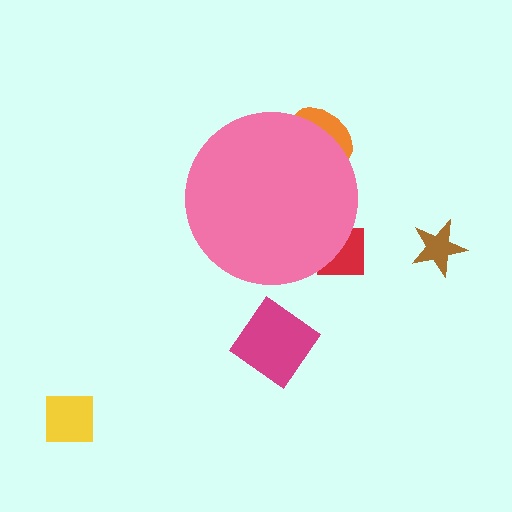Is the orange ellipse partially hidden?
Yes, the orange ellipse is partially hidden behind the pink circle.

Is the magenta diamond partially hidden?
No, the magenta diamond is fully visible.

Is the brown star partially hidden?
No, the brown star is fully visible.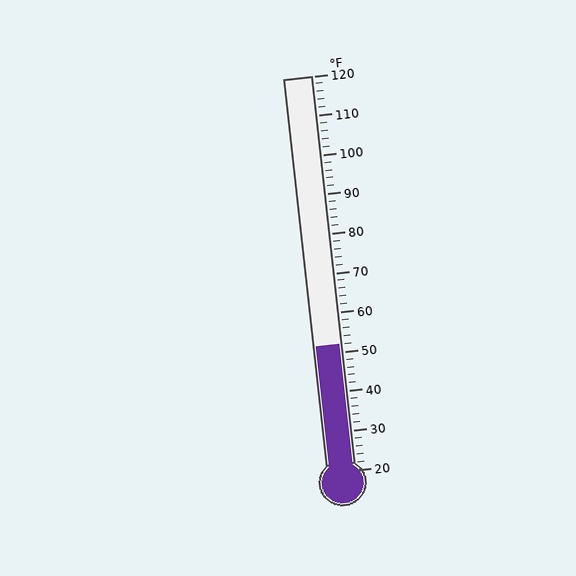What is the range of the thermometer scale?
The thermometer scale ranges from 20°F to 120°F.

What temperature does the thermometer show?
The thermometer shows approximately 52°F.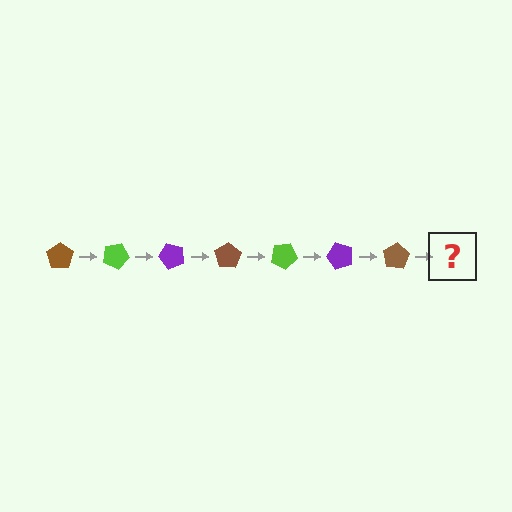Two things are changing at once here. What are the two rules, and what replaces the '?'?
The two rules are that it rotates 25 degrees each step and the color cycles through brown, lime, and purple. The '?' should be a lime pentagon, rotated 175 degrees from the start.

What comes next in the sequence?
The next element should be a lime pentagon, rotated 175 degrees from the start.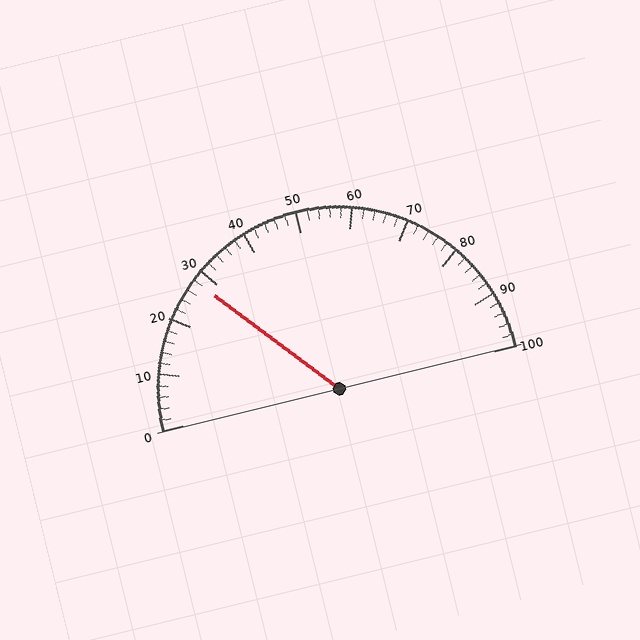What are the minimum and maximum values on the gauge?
The gauge ranges from 0 to 100.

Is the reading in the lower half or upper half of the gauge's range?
The reading is in the lower half of the range (0 to 100).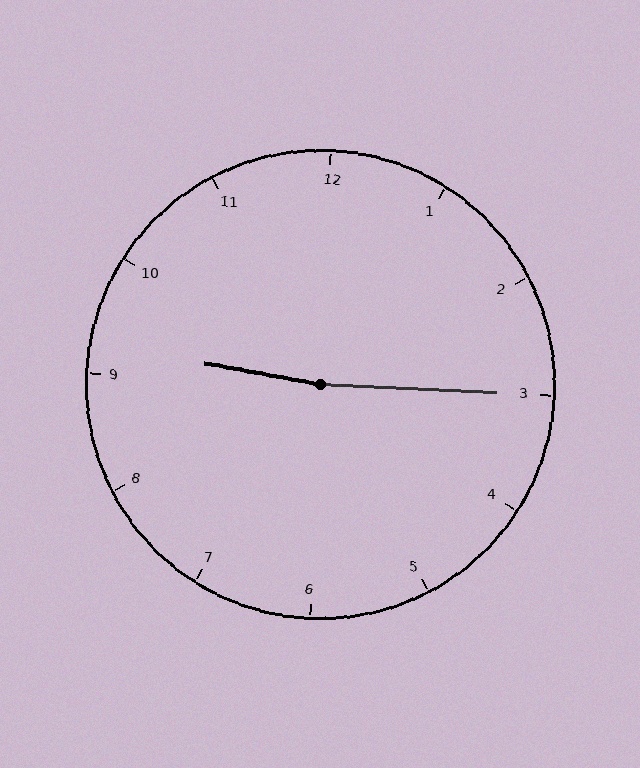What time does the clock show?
9:15.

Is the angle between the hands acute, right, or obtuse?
It is obtuse.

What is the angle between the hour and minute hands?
Approximately 172 degrees.